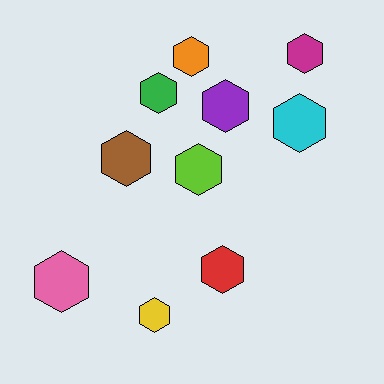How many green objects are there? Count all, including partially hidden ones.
There is 1 green object.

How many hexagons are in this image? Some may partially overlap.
There are 10 hexagons.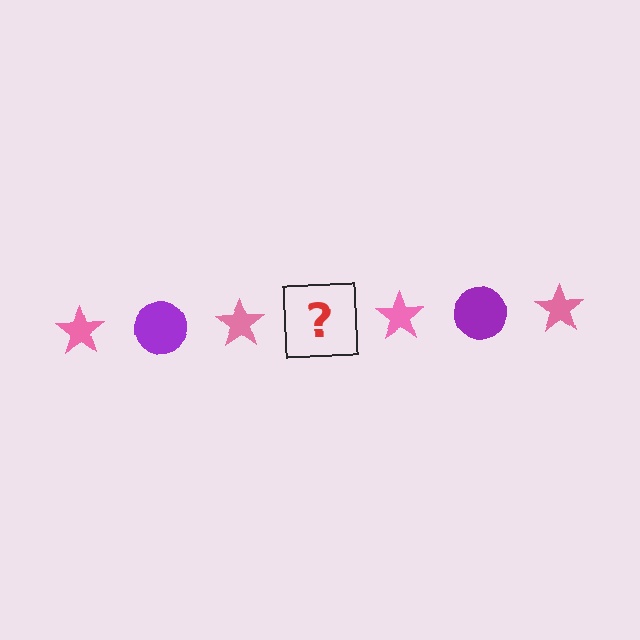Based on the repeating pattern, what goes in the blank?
The blank should be a purple circle.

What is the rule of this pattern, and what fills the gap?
The rule is that the pattern alternates between pink star and purple circle. The gap should be filled with a purple circle.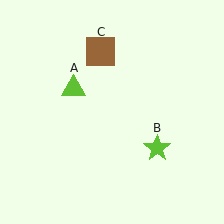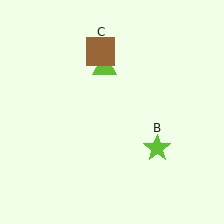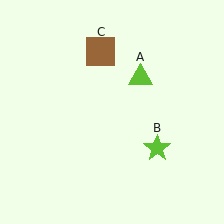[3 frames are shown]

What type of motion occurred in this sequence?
The lime triangle (object A) rotated clockwise around the center of the scene.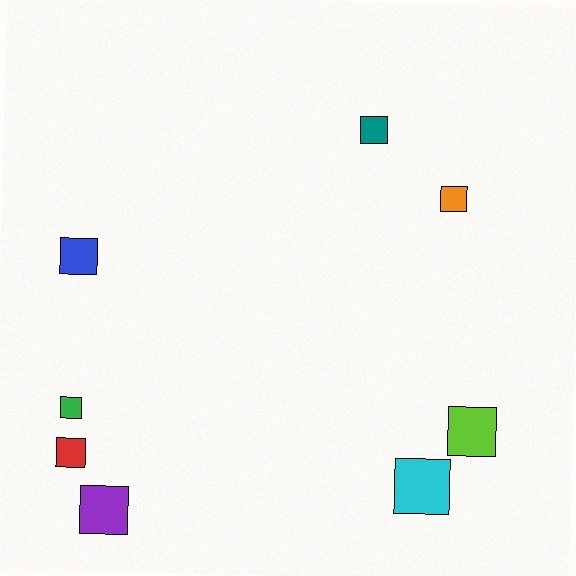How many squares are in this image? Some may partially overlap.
There are 8 squares.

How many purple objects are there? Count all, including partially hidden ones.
There is 1 purple object.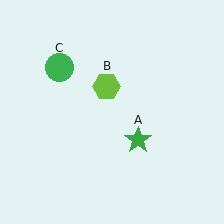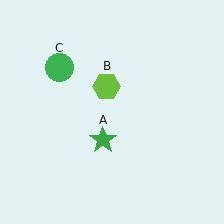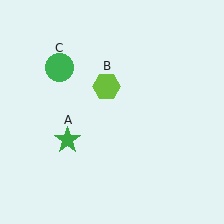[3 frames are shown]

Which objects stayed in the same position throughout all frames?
Lime hexagon (object B) and green circle (object C) remained stationary.